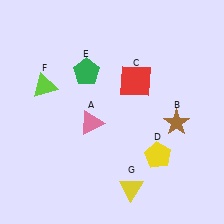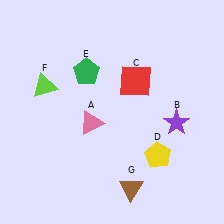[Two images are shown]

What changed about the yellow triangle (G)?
In Image 1, G is yellow. In Image 2, it changed to brown.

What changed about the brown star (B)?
In Image 1, B is brown. In Image 2, it changed to purple.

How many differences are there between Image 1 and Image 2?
There are 2 differences between the two images.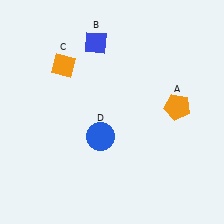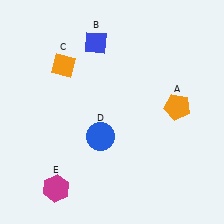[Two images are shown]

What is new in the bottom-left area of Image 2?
A magenta hexagon (E) was added in the bottom-left area of Image 2.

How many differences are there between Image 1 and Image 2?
There is 1 difference between the two images.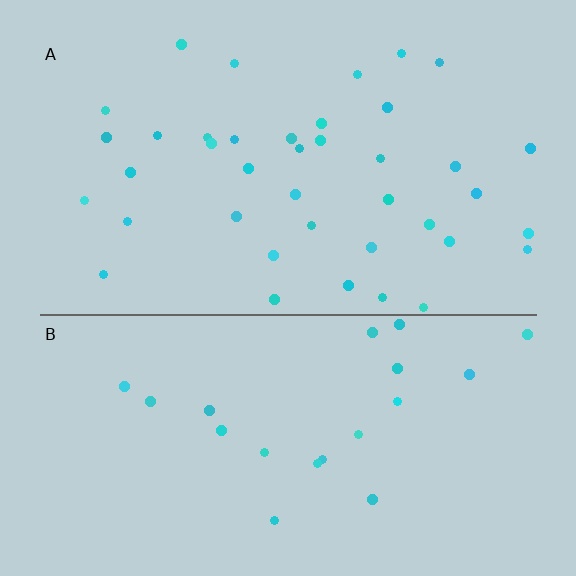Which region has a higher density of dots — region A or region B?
A (the top).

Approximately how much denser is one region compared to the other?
Approximately 2.0× — region A over region B.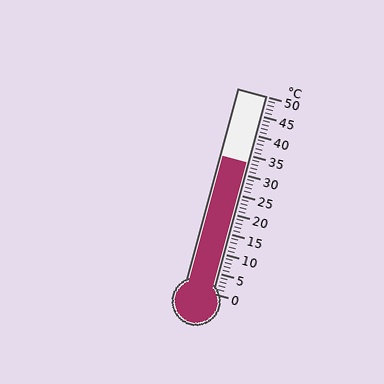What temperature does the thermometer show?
The thermometer shows approximately 33°C.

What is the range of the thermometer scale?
The thermometer scale ranges from 0°C to 50°C.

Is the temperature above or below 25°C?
The temperature is above 25°C.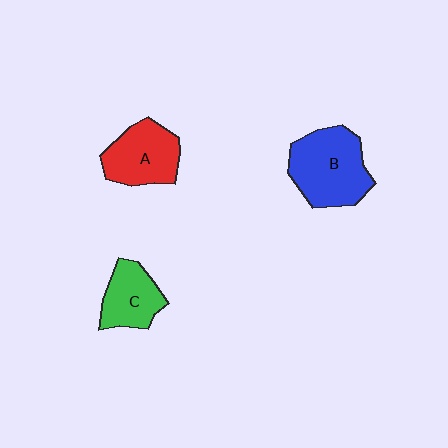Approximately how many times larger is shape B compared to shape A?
Approximately 1.3 times.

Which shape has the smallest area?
Shape C (green).